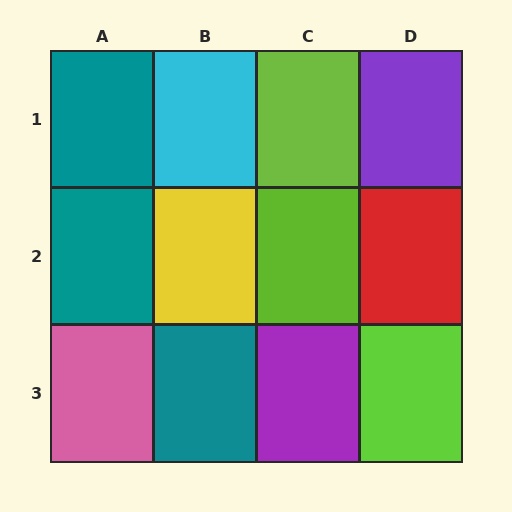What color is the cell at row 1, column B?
Cyan.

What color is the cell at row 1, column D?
Purple.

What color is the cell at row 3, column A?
Pink.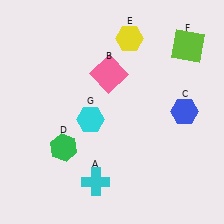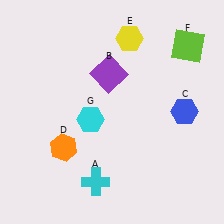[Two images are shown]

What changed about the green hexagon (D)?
In Image 1, D is green. In Image 2, it changed to orange.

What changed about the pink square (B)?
In Image 1, B is pink. In Image 2, it changed to purple.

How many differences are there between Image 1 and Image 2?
There are 2 differences between the two images.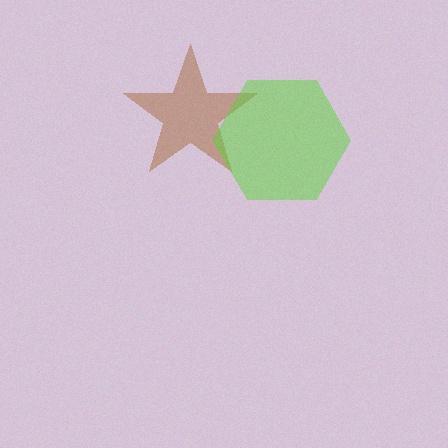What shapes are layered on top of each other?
The layered shapes are: a brown star, a lime hexagon.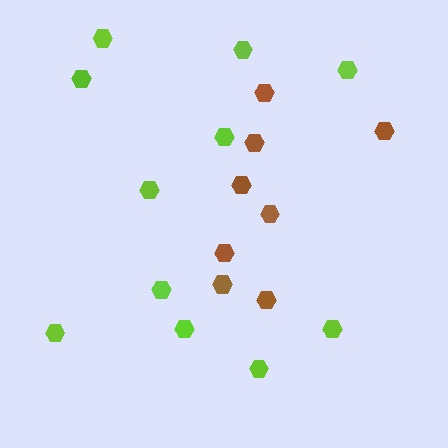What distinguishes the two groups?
There are 2 groups: one group of lime hexagons (11) and one group of brown hexagons (8).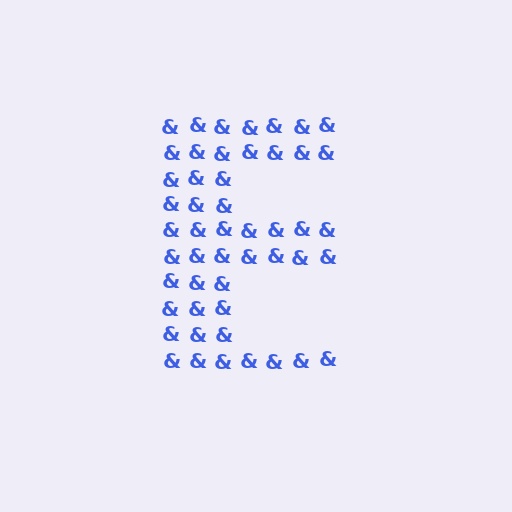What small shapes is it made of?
It is made of small ampersands.